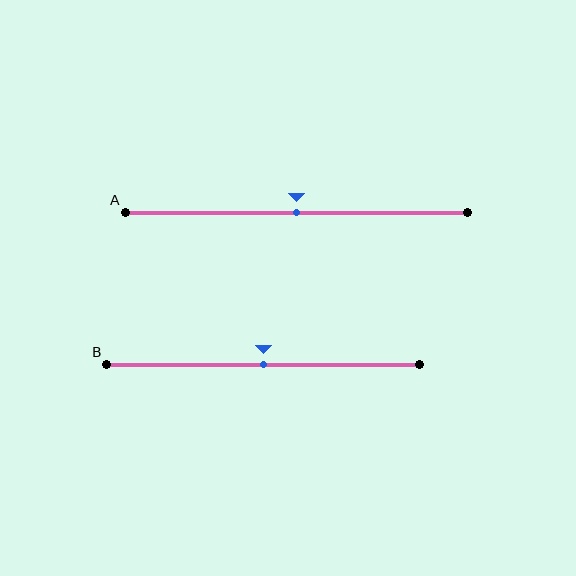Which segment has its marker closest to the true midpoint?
Segment A has its marker closest to the true midpoint.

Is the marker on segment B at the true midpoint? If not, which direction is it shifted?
Yes, the marker on segment B is at the true midpoint.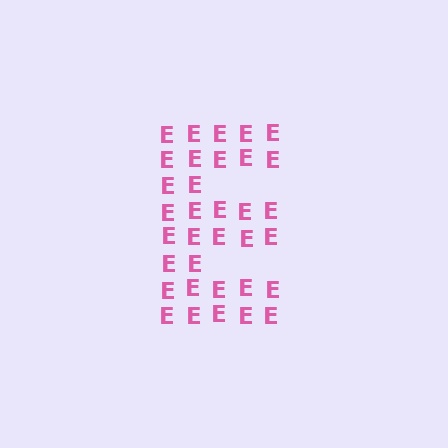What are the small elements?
The small elements are letter E's.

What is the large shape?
The large shape is the letter E.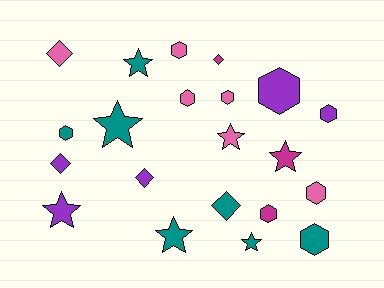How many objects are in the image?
There are 21 objects.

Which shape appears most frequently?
Hexagon, with 9 objects.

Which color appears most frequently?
Teal, with 7 objects.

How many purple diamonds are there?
There are 2 purple diamonds.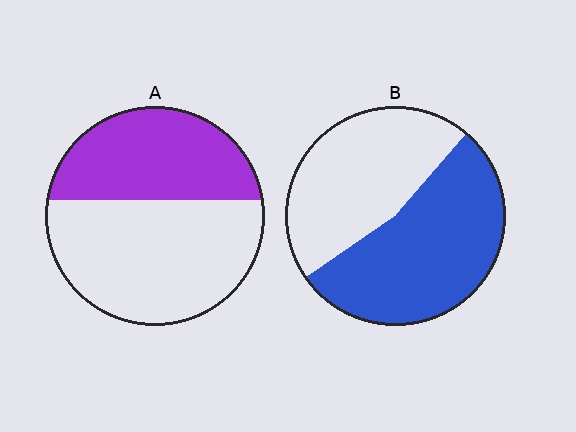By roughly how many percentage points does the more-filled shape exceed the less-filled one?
By roughly 15 percentage points (B over A).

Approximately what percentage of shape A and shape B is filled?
A is approximately 40% and B is approximately 55%.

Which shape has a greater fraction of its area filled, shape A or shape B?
Shape B.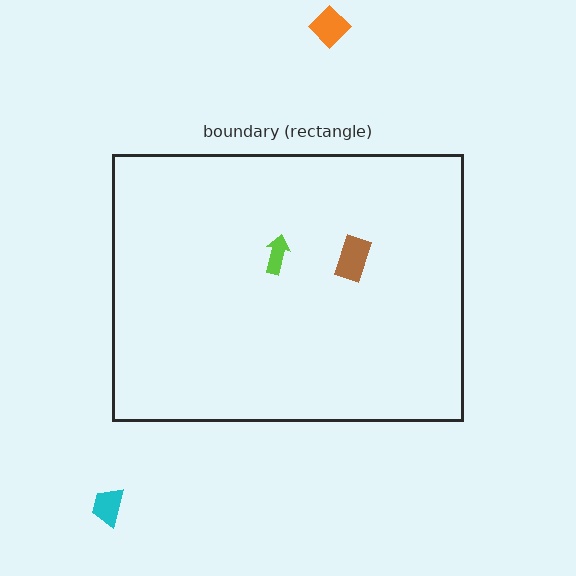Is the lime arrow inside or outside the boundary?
Inside.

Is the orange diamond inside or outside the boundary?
Outside.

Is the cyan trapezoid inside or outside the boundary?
Outside.